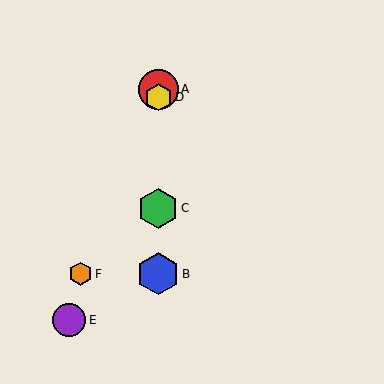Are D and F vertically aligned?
No, D is at x≈158 and F is at x≈80.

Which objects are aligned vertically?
Objects A, B, C, D are aligned vertically.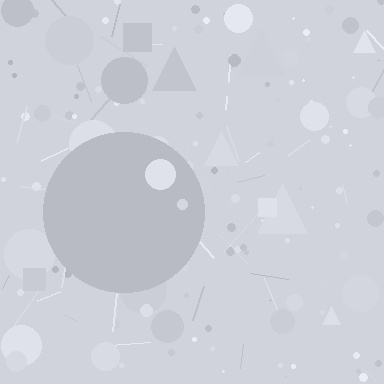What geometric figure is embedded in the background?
A circle is embedded in the background.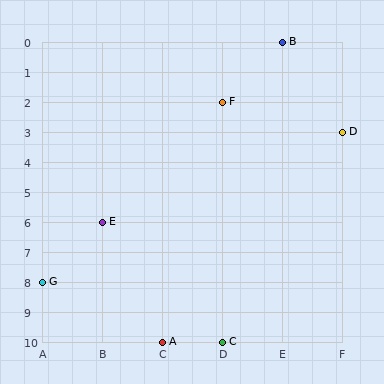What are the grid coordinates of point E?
Point E is at grid coordinates (B, 6).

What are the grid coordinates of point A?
Point A is at grid coordinates (C, 10).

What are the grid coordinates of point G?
Point G is at grid coordinates (A, 8).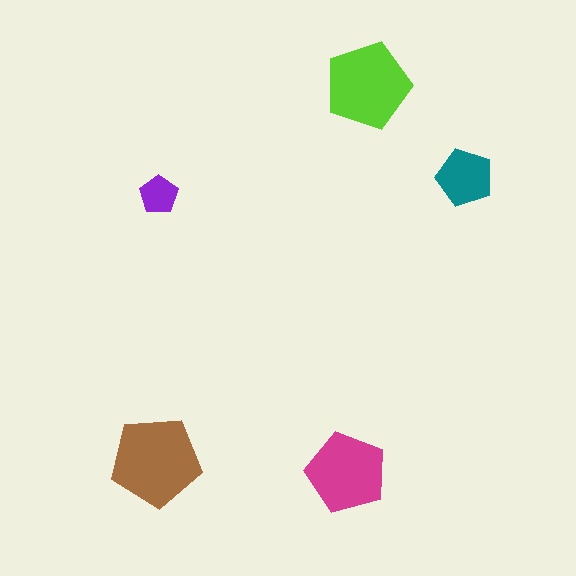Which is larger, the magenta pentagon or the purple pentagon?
The magenta one.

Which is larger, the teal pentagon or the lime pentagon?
The lime one.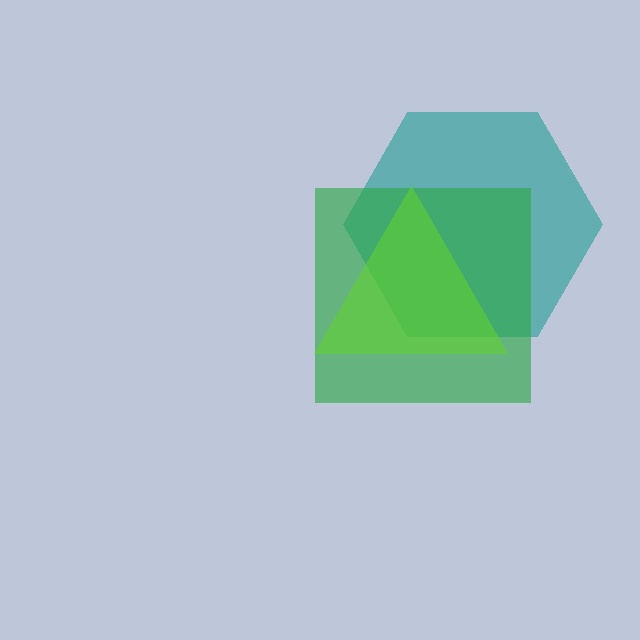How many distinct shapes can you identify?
There are 3 distinct shapes: a teal hexagon, a green square, a lime triangle.